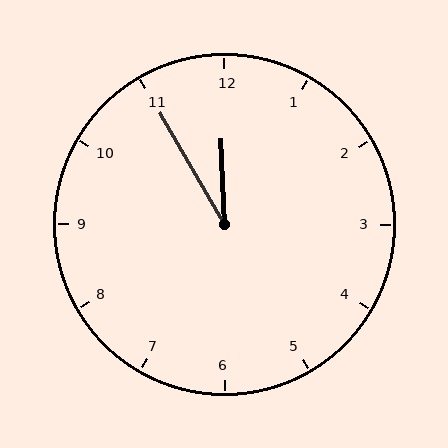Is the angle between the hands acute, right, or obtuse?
It is acute.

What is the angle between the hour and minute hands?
Approximately 28 degrees.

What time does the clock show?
11:55.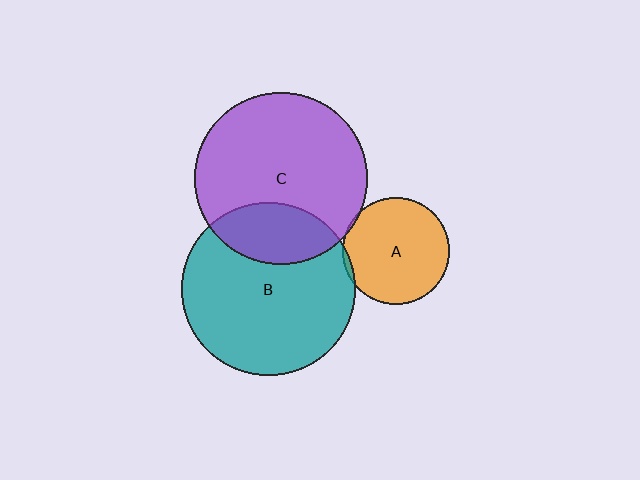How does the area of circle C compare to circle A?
Approximately 2.6 times.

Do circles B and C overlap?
Yes.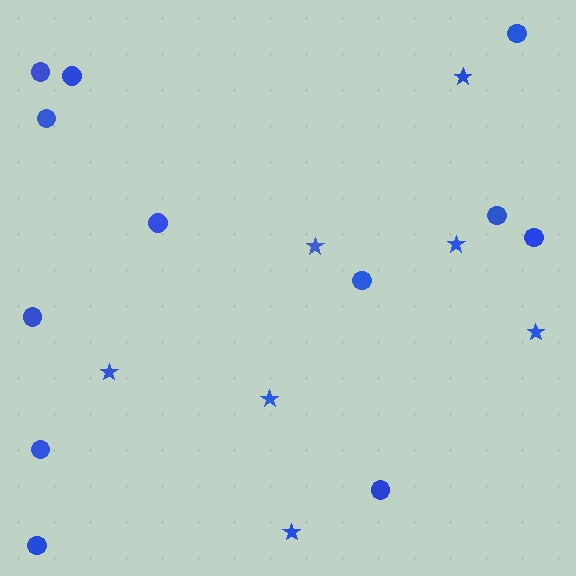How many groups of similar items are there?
There are 2 groups: one group of circles (12) and one group of stars (7).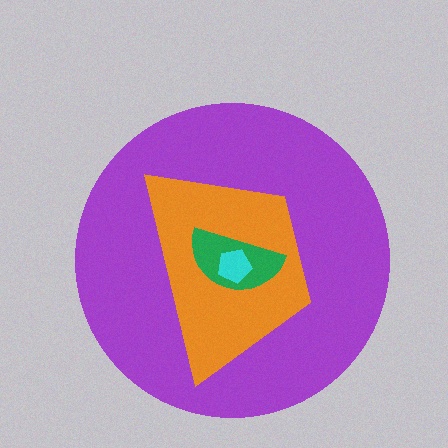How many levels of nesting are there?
4.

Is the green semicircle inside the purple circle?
Yes.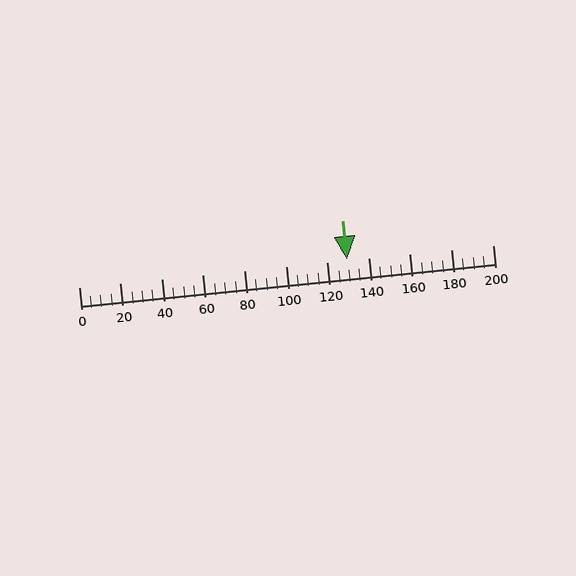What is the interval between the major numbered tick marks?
The major tick marks are spaced 20 units apart.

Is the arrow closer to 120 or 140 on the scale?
The arrow is closer to 120.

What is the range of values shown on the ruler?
The ruler shows values from 0 to 200.